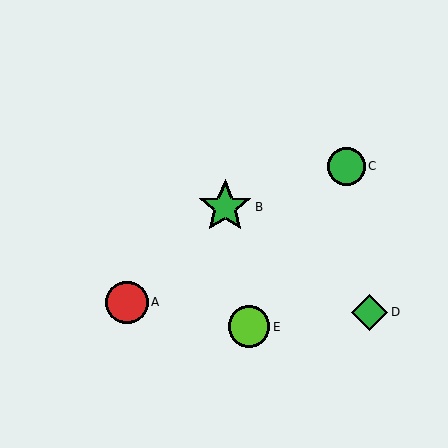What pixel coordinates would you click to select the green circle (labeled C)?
Click at (346, 166) to select the green circle C.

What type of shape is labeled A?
Shape A is a red circle.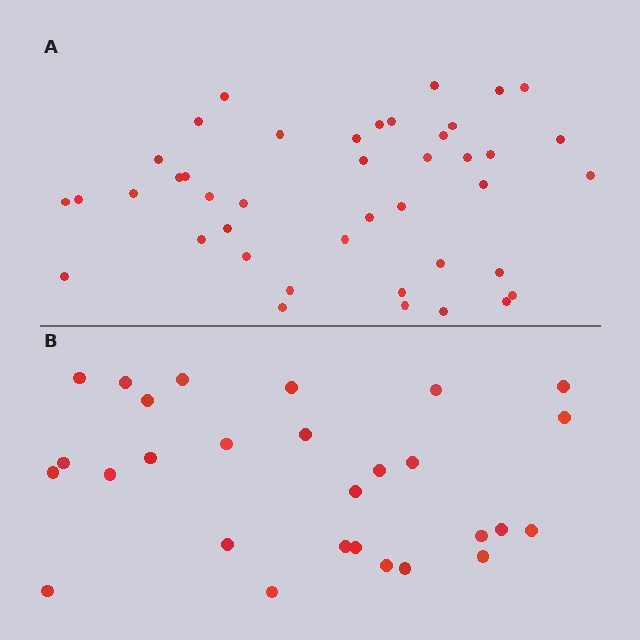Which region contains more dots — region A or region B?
Region A (the top region) has more dots.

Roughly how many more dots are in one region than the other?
Region A has approximately 15 more dots than region B.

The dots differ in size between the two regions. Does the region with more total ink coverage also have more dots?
No. Region B has more total ink coverage because its dots are larger, but region A actually contains more individual dots. Total area can be misleading — the number of items is what matters here.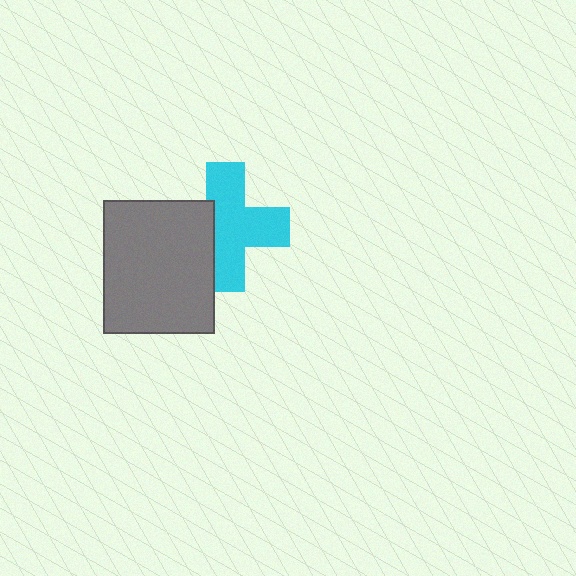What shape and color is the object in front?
The object in front is a gray rectangle.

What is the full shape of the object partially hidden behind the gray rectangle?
The partially hidden object is a cyan cross.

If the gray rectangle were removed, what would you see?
You would see the complete cyan cross.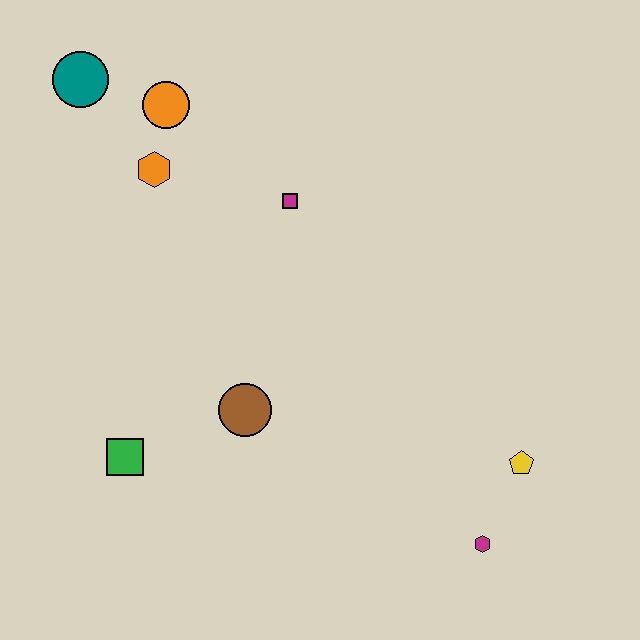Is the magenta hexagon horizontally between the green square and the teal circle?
No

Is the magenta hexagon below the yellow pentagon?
Yes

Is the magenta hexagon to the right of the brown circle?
Yes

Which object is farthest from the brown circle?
The teal circle is farthest from the brown circle.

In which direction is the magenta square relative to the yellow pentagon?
The magenta square is above the yellow pentagon.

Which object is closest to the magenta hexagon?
The yellow pentagon is closest to the magenta hexagon.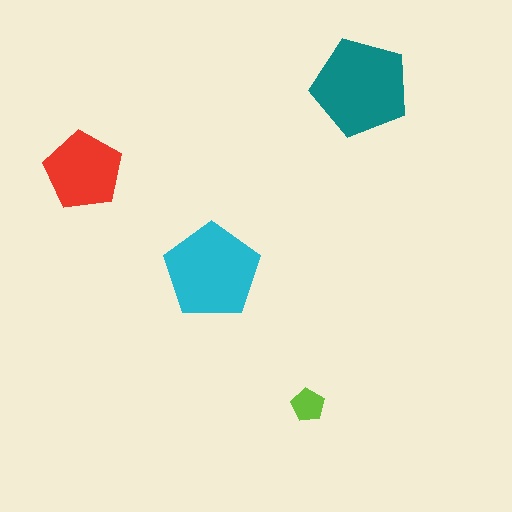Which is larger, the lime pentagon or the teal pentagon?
The teal one.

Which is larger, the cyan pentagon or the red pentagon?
The cyan one.